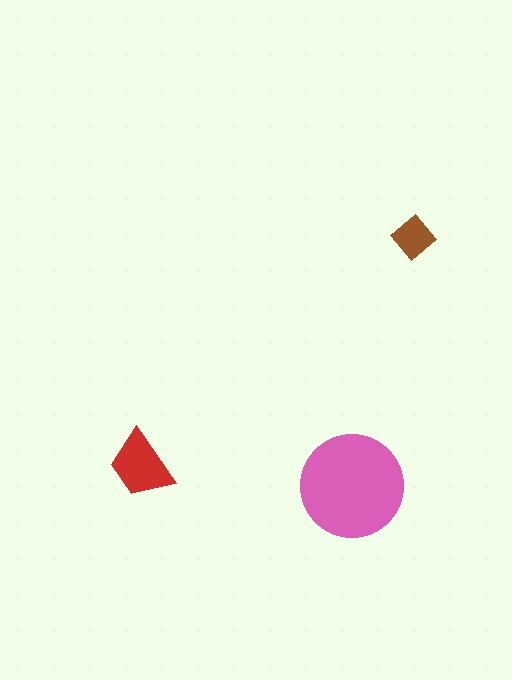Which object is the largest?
The pink circle.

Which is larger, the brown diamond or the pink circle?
The pink circle.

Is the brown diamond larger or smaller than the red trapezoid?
Smaller.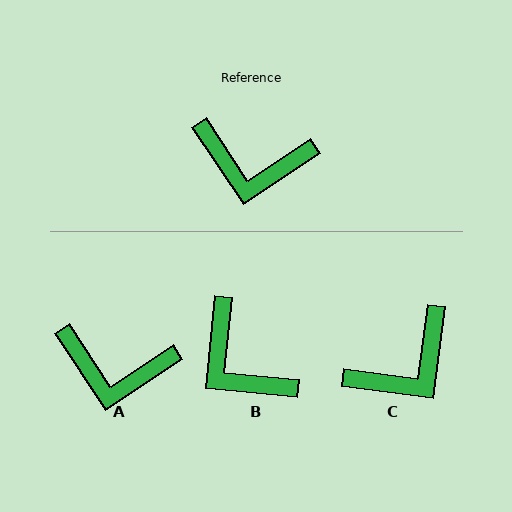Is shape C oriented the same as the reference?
No, it is off by about 49 degrees.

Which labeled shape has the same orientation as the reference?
A.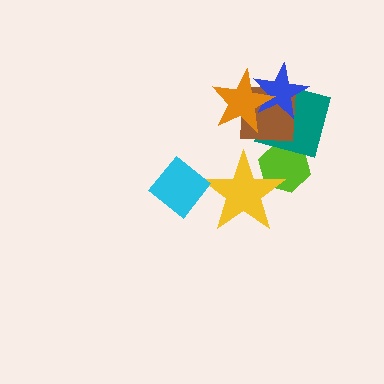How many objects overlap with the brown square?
4 objects overlap with the brown square.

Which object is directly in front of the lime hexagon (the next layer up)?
The teal diamond is directly in front of the lime hexagon.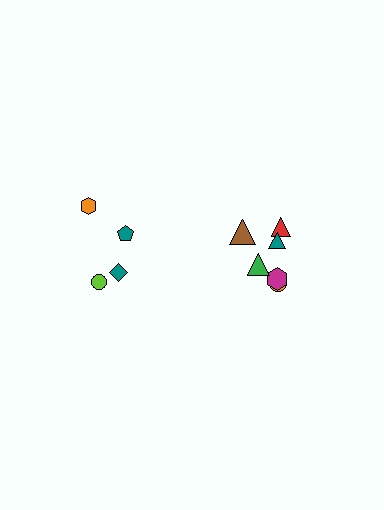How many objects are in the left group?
There are 4 objects.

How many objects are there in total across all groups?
There are 10 objects.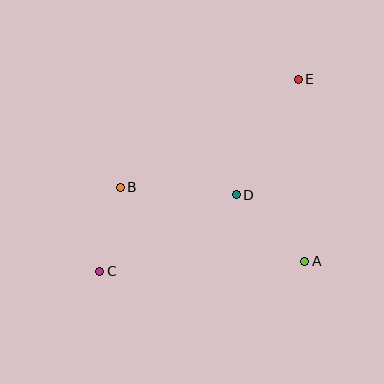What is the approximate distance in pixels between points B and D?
The distance between B and D is approximately 116 pixels.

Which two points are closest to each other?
Points B and C are closest to each other.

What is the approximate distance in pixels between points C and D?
The distance between C and D is approximately 157 pixels.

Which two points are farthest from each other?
Points C and E are farthest from each other.